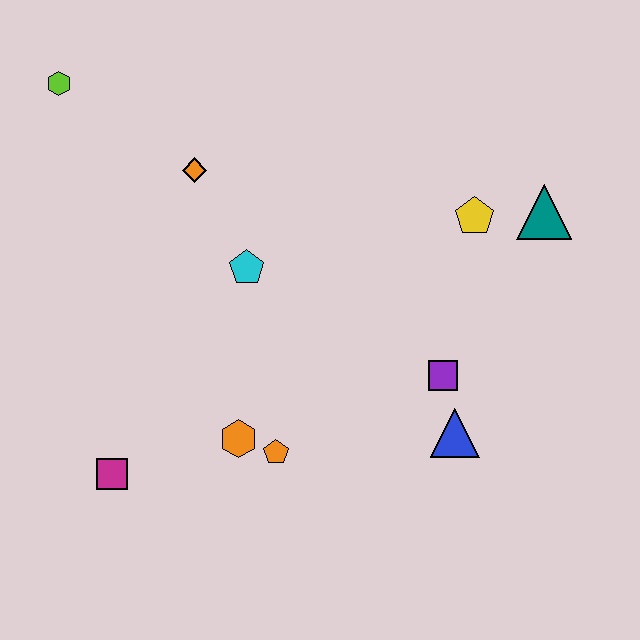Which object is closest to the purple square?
The blue triangle is closest to the purple square.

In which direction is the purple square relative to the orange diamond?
The purple square is to the right of the orange diamond.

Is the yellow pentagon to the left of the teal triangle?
Yes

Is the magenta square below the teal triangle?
Yes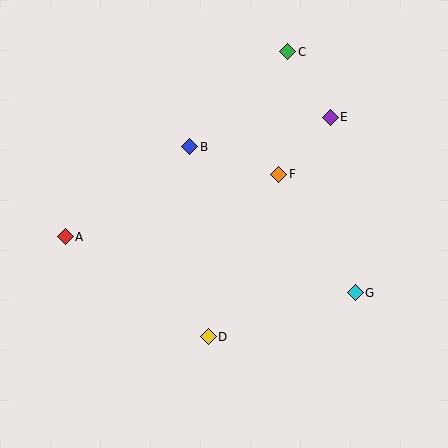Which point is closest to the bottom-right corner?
Point G is closest to the bottom-right corner.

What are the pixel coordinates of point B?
Point B is at (190, 147).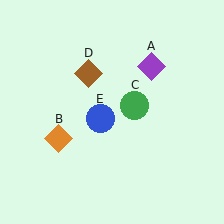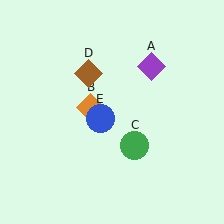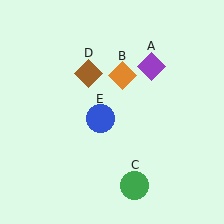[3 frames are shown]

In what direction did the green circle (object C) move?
The green circle (object C) moved down.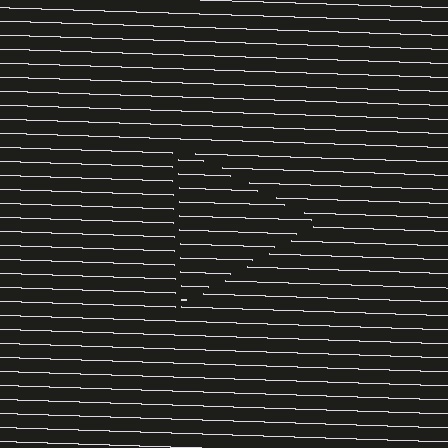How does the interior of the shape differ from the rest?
The interior of the shape contains the same grating, shifted by half a period — the contour is defined by the phase discontinuity where line-ends from the inner and outer gratings abut.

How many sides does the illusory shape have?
3 sides — the line-ends trace a triangle.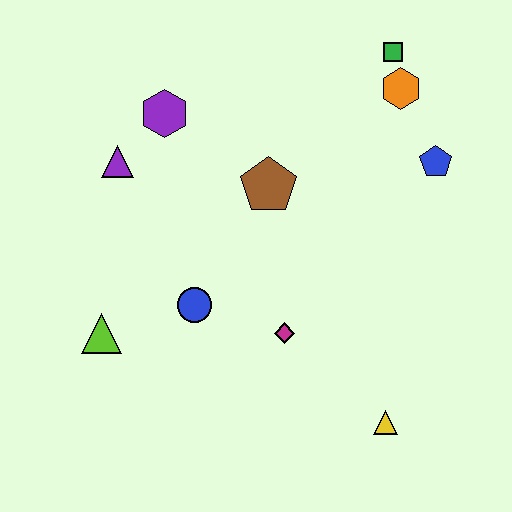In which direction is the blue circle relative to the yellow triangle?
The blue circle is to the left of the yellow triangle.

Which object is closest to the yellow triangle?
The magenta diamond is closest to the yellow triangle.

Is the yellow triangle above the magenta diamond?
No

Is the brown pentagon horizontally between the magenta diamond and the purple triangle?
Yes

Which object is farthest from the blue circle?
The green square is farthest from the blue circle.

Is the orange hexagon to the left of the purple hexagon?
No